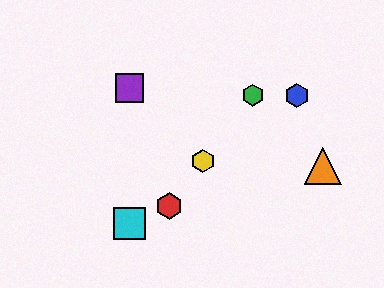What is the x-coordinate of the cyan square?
The cyan square is at x≈129.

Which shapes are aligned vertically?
The purple square, the cyan square are aligned vertically.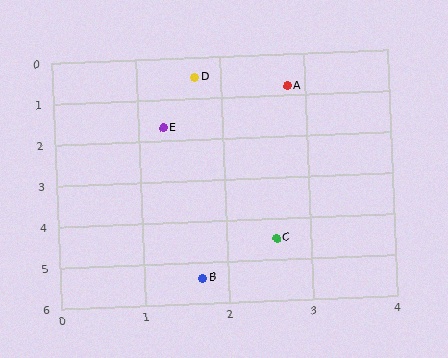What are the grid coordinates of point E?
Point E is at approximately (1.3, 1.7).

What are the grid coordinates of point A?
Point A is at approximately (2.8, 0.8).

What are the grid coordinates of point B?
Point B is at approximately (1.7, 5.4).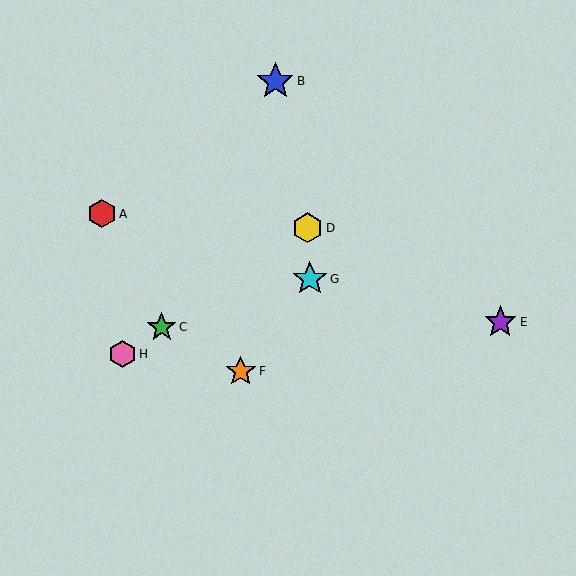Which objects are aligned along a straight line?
Objects C, D, H are aligned along a straight line.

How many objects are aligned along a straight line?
3 objects (C, D, H) are aligned along a straight line.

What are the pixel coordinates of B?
Object B is at (275, 81).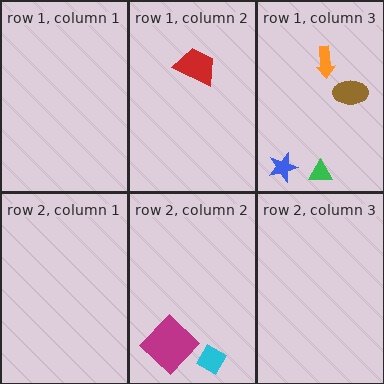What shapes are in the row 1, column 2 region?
The red trapezoid.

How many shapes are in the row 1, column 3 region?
4.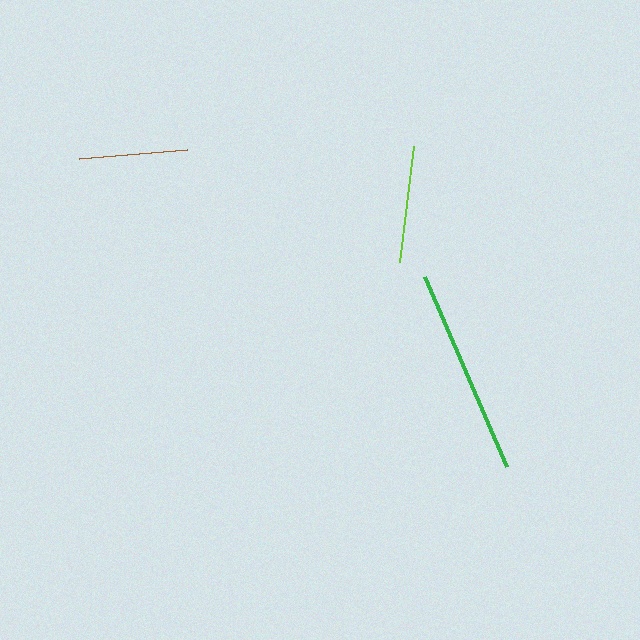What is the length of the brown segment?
The brown segment is approximately 108 pixels long.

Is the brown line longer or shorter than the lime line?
The lime line is longer than the brown line.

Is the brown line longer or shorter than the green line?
The green line is longer than the brown line.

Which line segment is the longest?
The green line is the longest at approximately 207 pixels.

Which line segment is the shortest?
The brown line is the shortest at approximately 108 pixels.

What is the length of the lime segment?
The lime segment is approximately 117 pixels long.